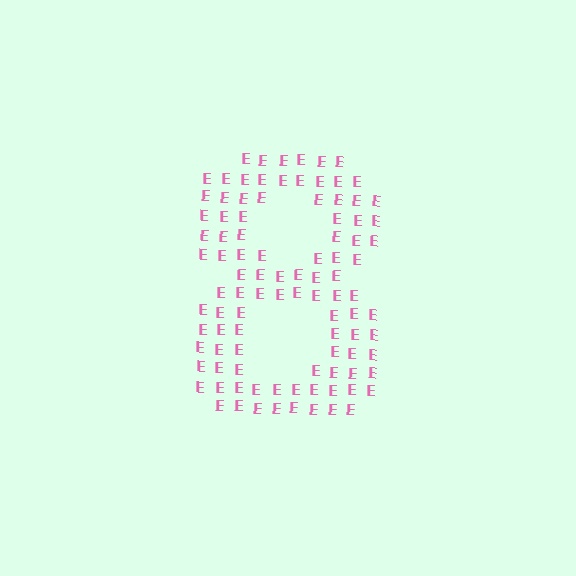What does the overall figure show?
The overall figure shows the digit 8.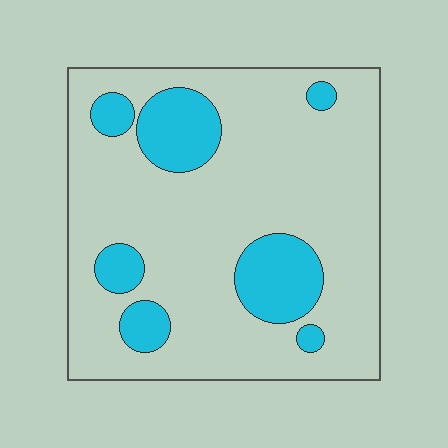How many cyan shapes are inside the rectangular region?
7.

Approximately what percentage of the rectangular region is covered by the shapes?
Approximately 20%.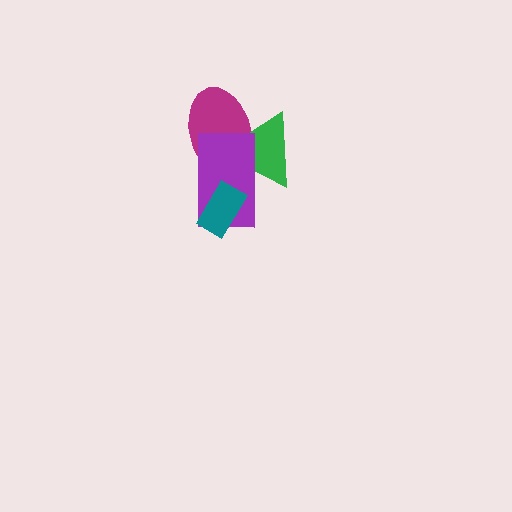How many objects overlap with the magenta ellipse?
2 objects overlap with the magenta ellipse.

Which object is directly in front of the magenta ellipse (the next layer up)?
The green triangle is directly in front of the magenta ellipse.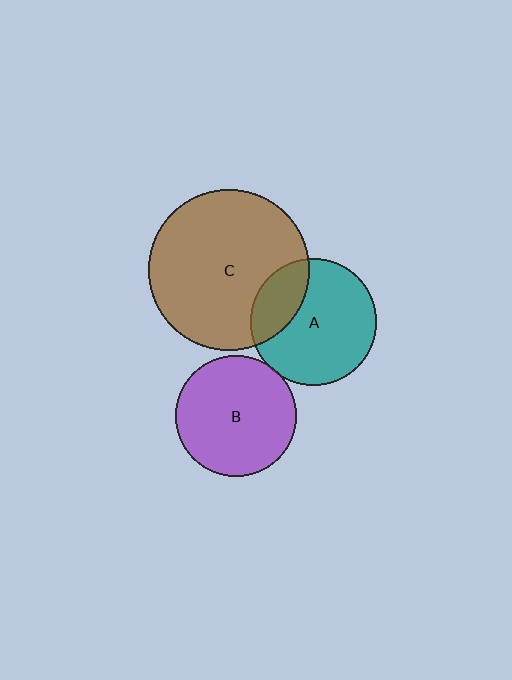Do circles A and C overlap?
Yes.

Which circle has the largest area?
Circle C (brown).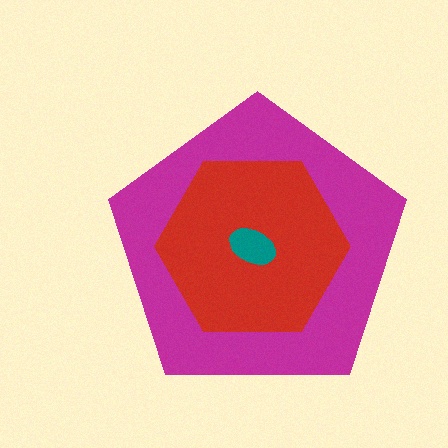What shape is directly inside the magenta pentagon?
The red hexagon.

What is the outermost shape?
The magenta pentagon.